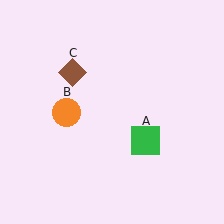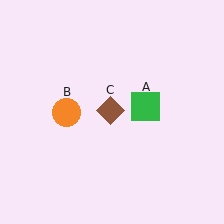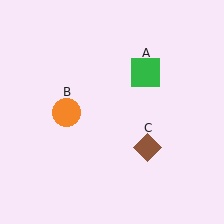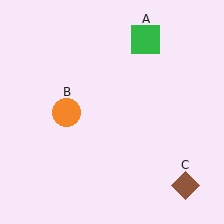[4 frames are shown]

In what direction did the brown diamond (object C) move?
The brown diamond (object C) moved down and to the right.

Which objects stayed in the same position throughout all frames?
Orange circle (object B) remained stationary.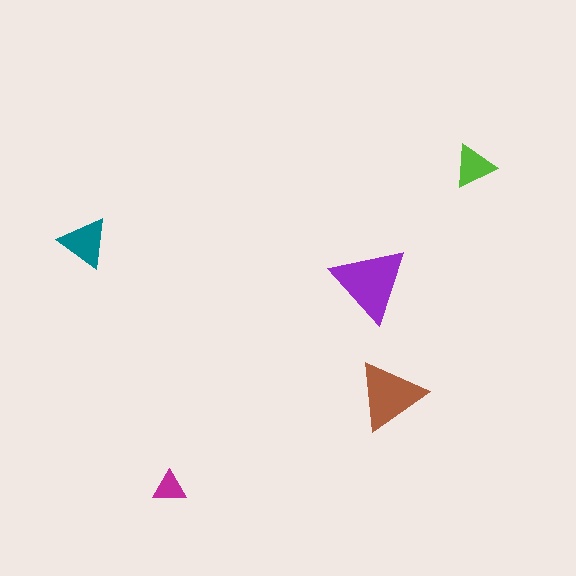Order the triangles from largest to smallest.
the purple one, the brown one, the teal one, the lime one, the magenta one.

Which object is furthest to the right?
The lime triangle is rightmost.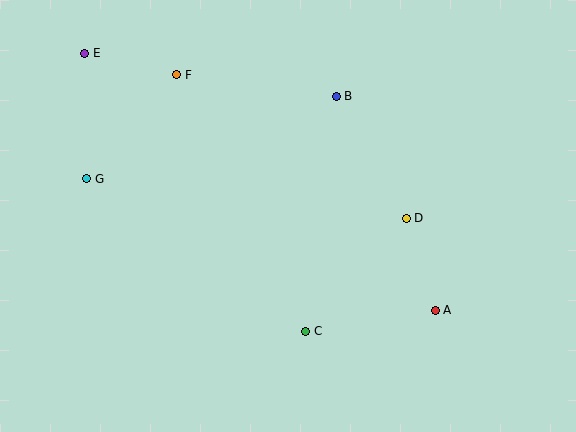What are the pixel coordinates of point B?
Point B is at (336, 96).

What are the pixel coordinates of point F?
Point F is at (177, 75).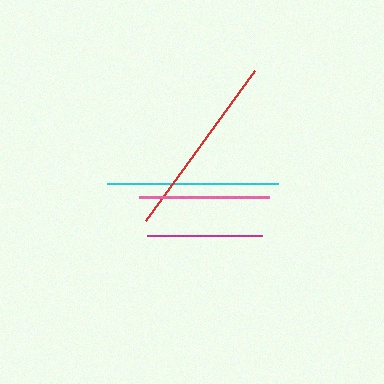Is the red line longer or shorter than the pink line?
The red line is longer than the pink line.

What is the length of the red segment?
The red segment is approximately 186 pixels long.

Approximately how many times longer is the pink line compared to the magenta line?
The pink line is approximately 1.1 times the length of the magenta line.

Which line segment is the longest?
The red line is the longest at approximately 186 pixels.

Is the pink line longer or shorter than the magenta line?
The pink line is longer than the magenta line.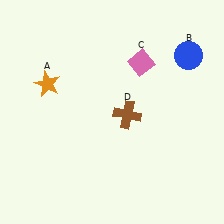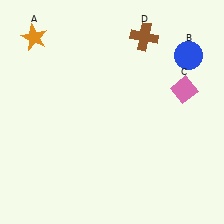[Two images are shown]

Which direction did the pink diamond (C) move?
The pink diamond (C) moved right.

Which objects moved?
The objects that moved are: the orange star (A), the pink diamond (C), the brown cross (D).